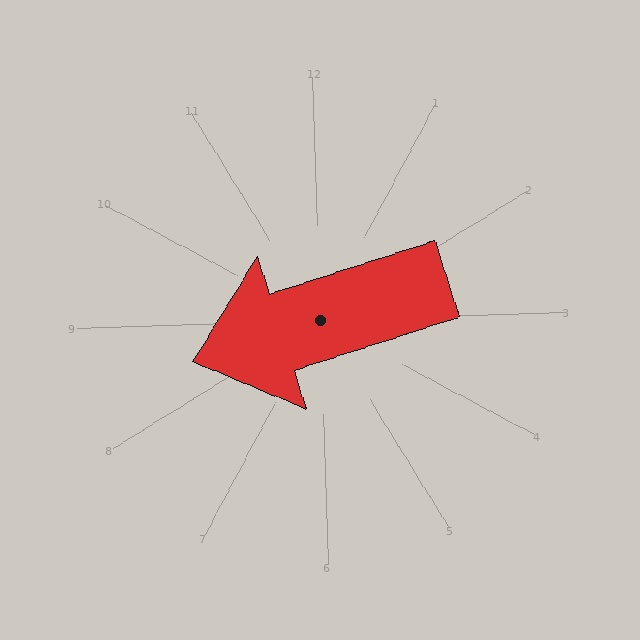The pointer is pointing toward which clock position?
Roughly 8 o'clock.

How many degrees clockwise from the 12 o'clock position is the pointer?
Approximately 254 degrees.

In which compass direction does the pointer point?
West.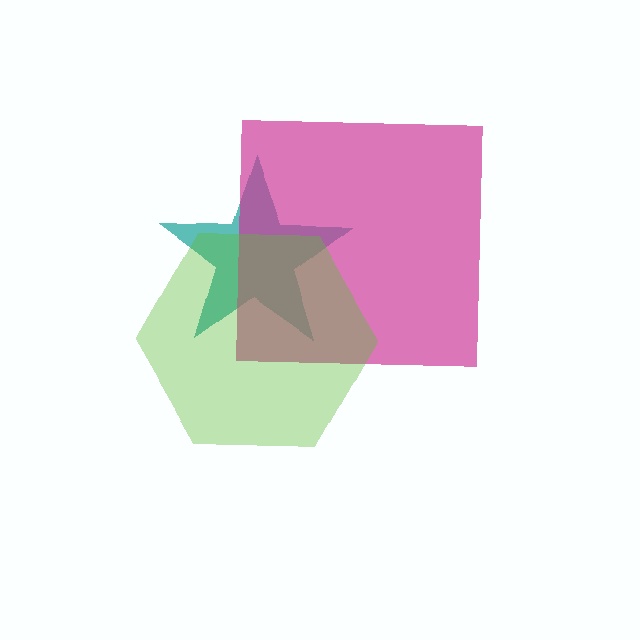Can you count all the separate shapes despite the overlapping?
Yes, there are 3 separate shapes.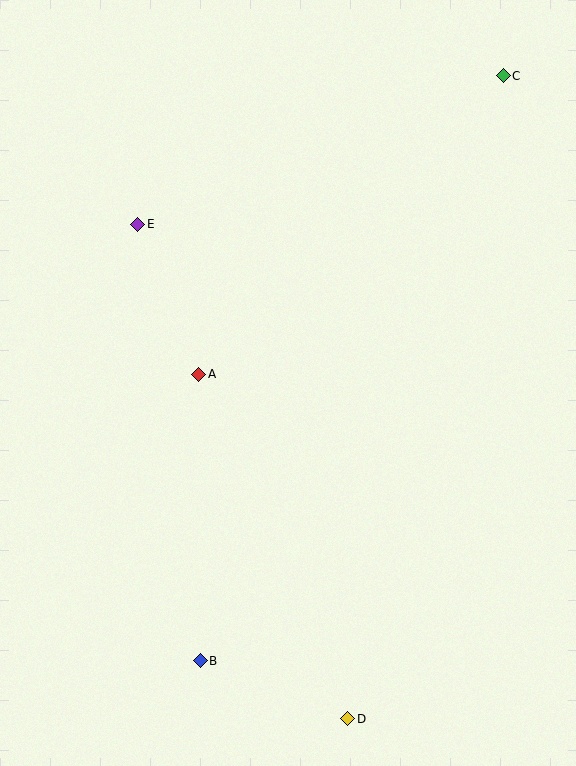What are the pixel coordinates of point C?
Point C is at (503, 76).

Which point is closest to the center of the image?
Point A at (199, 374) is closest to the center.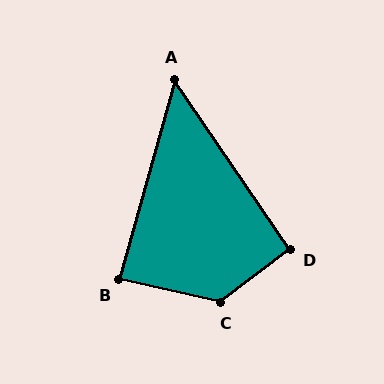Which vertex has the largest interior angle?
C, at approximately 130 degrees.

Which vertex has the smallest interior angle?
A, at approximately 50 degrees.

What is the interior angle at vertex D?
Approximately 93 degrees (approximately right).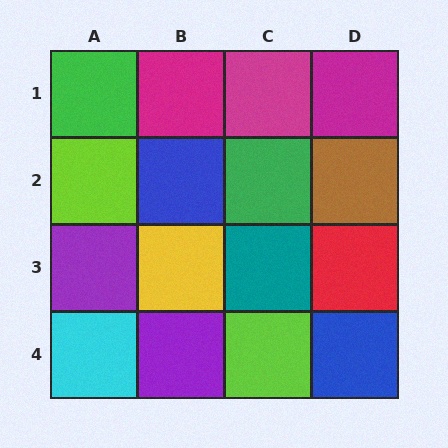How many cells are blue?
2 cells are blue.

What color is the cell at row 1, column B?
Magenta.